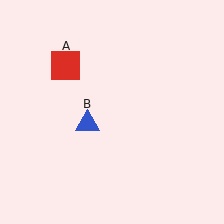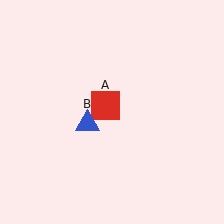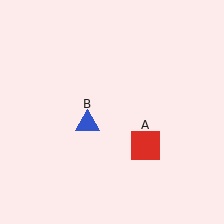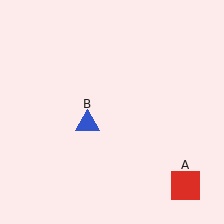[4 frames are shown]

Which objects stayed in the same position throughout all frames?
Blue triangle (object B) remained stationary.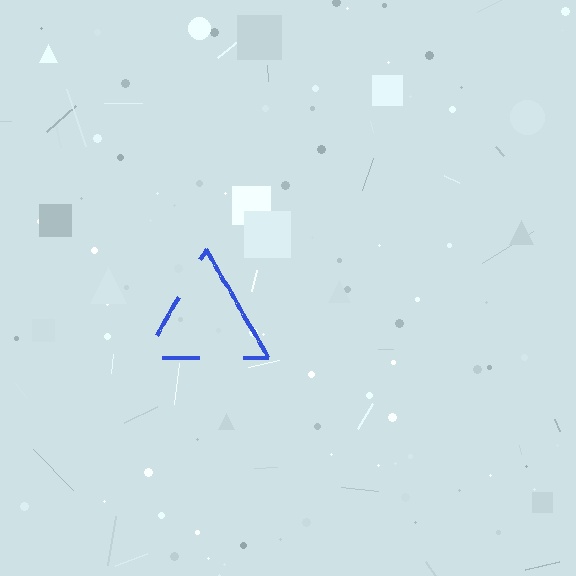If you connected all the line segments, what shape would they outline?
They would outline a triangle.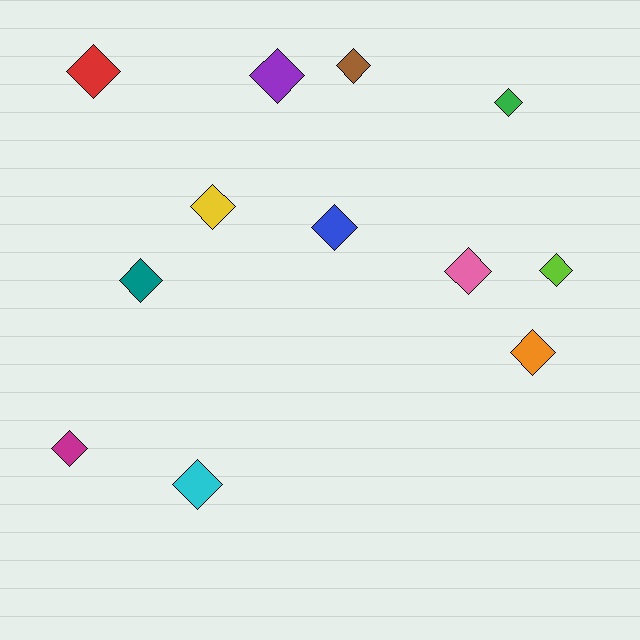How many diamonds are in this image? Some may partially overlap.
There are 12 diamonds.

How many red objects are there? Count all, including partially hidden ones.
There is 1 red object.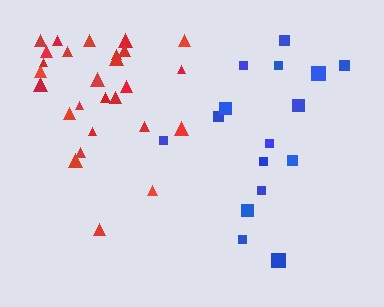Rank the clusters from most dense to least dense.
red, blue.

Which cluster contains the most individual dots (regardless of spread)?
Red (27).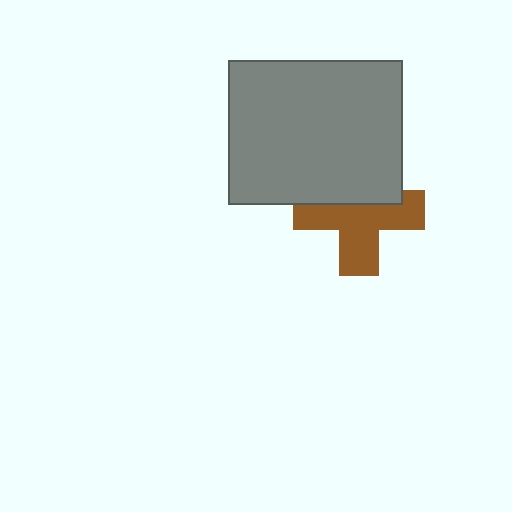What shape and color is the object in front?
The object in front is a gray rectangle.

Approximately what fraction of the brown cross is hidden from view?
Roughly 40% of the brown cross is hidden behind the gray rectangle.